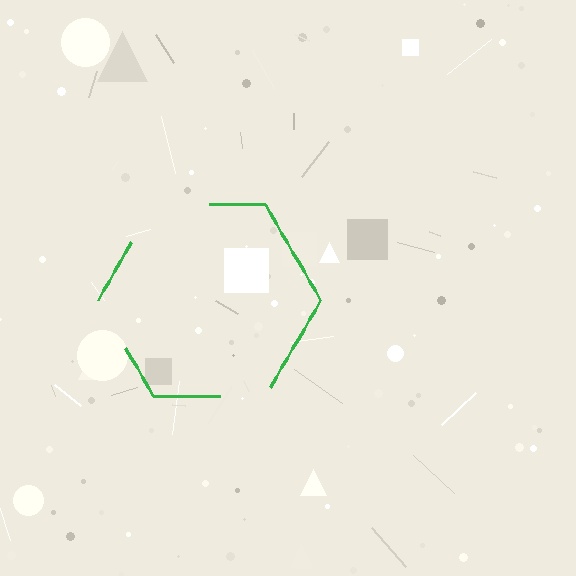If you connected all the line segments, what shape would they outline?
They would outline a hexagon.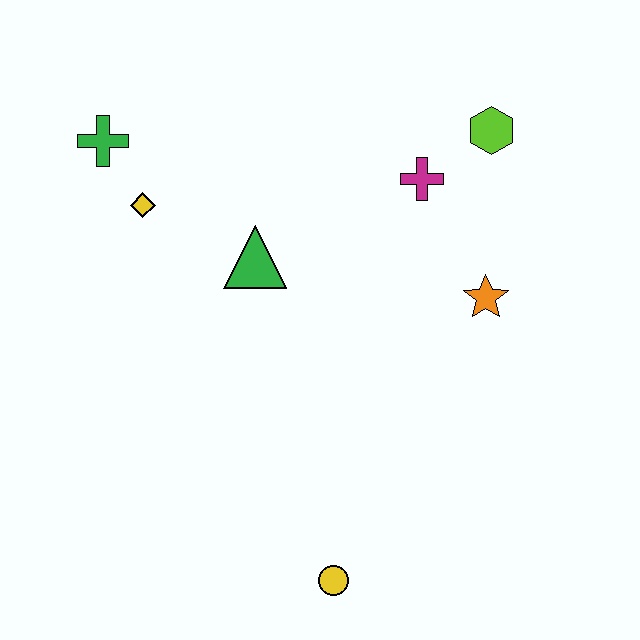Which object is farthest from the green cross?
The yellow circle is farthest from the green cross.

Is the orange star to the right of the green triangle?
Yes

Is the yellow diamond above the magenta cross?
No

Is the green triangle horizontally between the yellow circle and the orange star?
No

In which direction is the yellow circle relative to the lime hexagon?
The yellow circle is below the lime hexagon.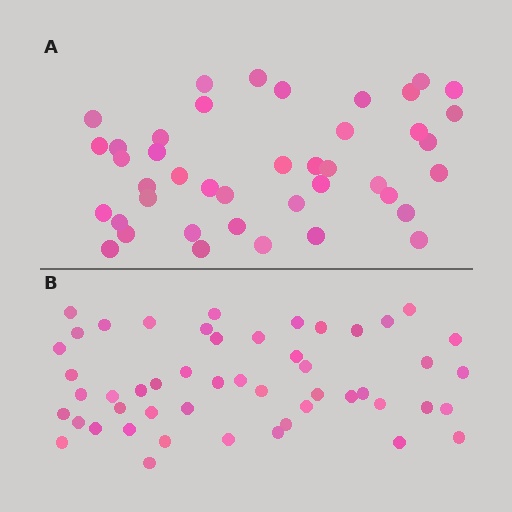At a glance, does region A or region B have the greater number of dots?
Region B (the bottom region) has more dots.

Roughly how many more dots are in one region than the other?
Region B has roughly 8 or so more dots than region A.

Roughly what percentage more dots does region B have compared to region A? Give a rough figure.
About 20% more.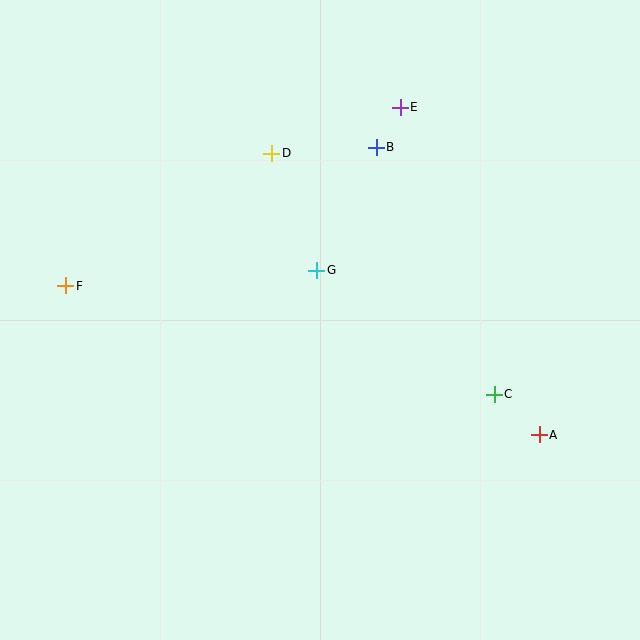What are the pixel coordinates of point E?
Point E is at (400, 107).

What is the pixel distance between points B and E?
The distance between B and E is 46 pixels.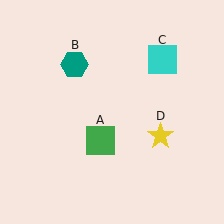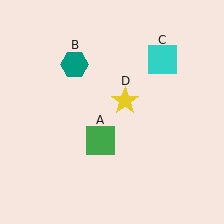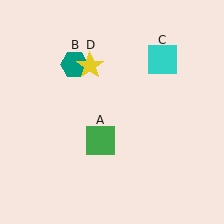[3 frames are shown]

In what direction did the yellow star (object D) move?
The yellow star (object D) moved up and to the left.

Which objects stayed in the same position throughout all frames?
Green square (object A) and teal hexagon (object B) and cyan square (object C) remained stationary.